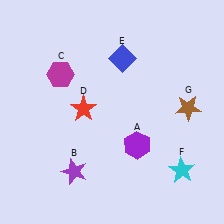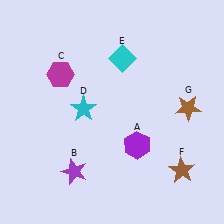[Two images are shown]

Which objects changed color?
D changed from red to cyan. E changed from blue to cyan. F changed from cyan to brown.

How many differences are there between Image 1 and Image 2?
There are 3 differences between the two images.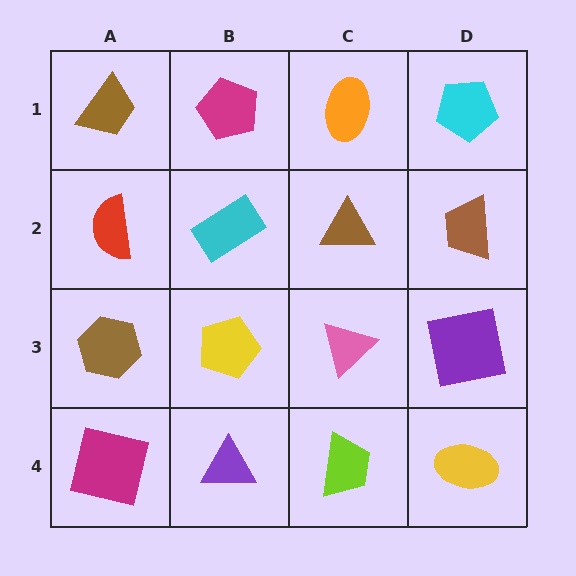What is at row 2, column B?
A cyan rectangle.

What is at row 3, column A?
A brown hexagon.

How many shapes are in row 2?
4 shapes.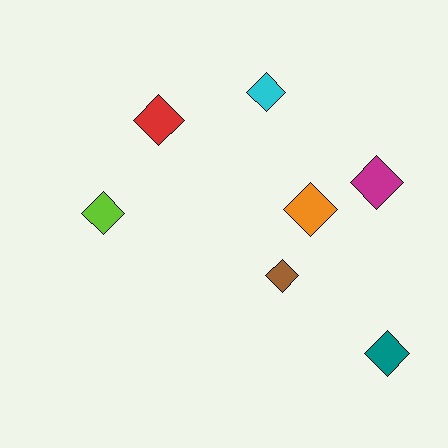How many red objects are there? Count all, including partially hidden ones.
There is 1 red object.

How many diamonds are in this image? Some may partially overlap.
There are 7 diamonds.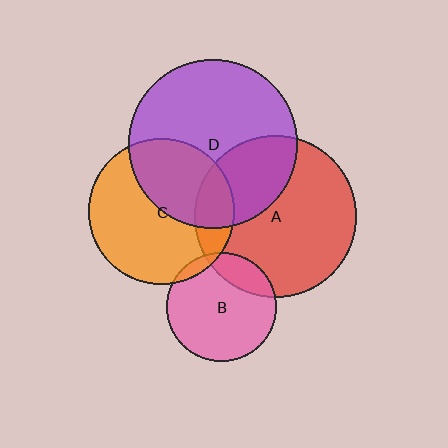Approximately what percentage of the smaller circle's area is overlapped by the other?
Approximately 20%.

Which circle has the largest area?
Circle D (purple).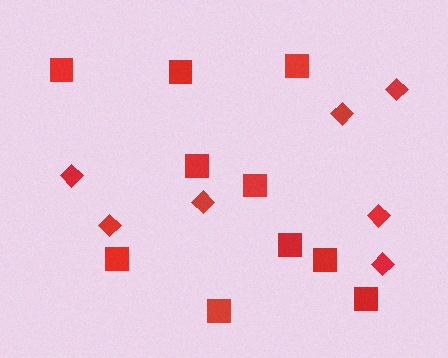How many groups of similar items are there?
There are 2 groups: one group of diamonds (7) and one group of squares (10).